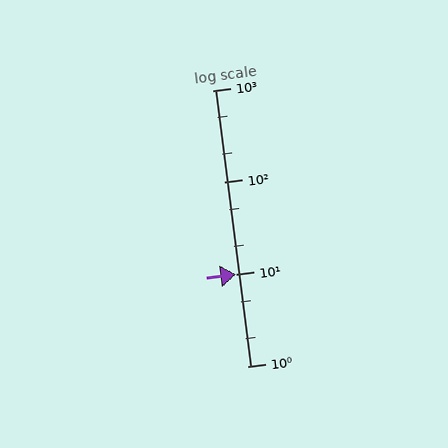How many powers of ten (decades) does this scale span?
The scale spans 3 decades, from 1 to 1000.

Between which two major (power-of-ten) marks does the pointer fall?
The pointer is between 10 and 100.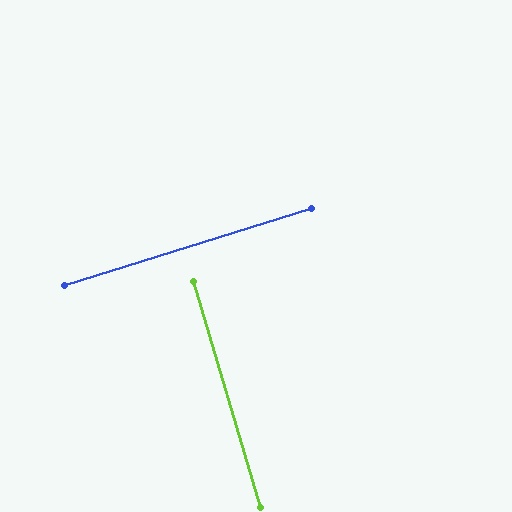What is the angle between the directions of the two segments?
Approximately 89 degrees.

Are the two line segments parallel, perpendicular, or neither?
Perpendicular — they meet at approximately 89°.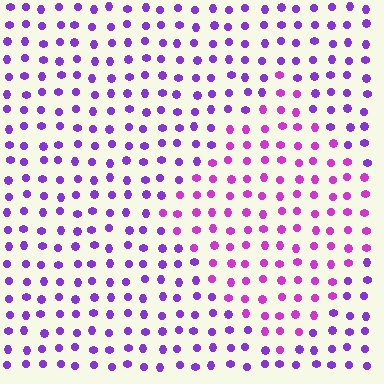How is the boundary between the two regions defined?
The boundary is defined purely by a slight shift in hue (about 30 degrees). Spacing, size, and orientation are identical on both sides.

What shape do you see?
I see a diamond.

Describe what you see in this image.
The image is filled with small purple elements in a uniform arrangement. A diamond-shaped region is visible where the elements are tinted to a slightly different hue, forming a subtle color boundary.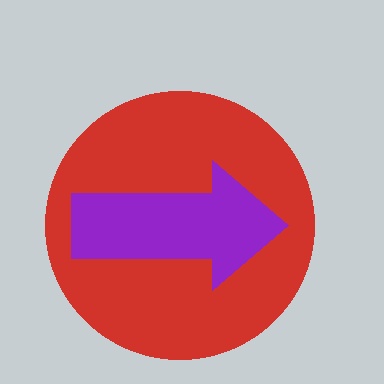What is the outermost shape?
The red circle.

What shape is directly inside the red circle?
The purple arrow.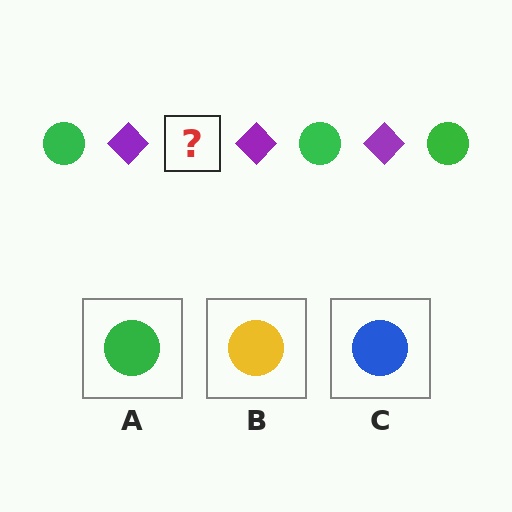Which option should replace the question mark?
Option A.